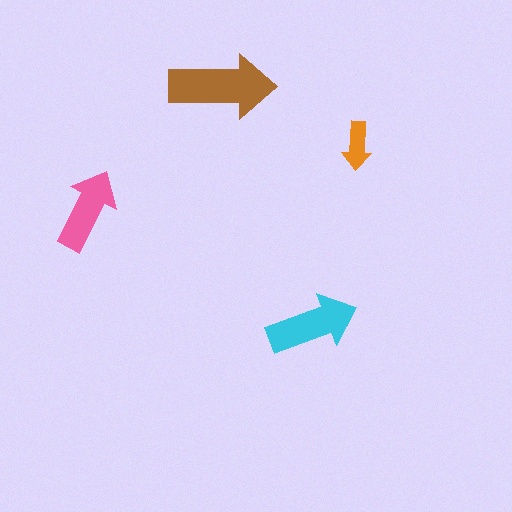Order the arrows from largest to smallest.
the brown one, the cyan one, the pink one, the orange one.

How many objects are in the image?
There are 4 objects in the image.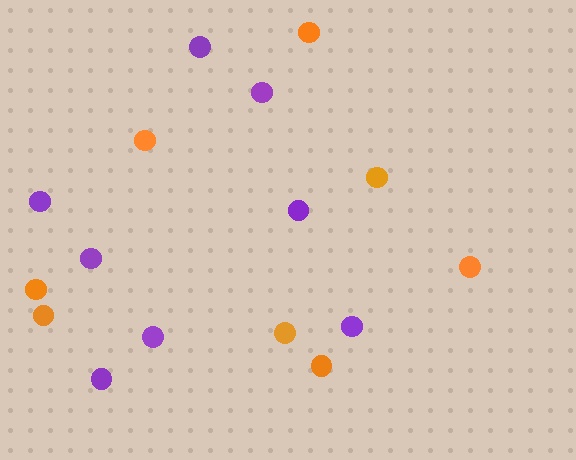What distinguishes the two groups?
There are 2 groups: one group of purple circles (8) and one group of orange circles (8).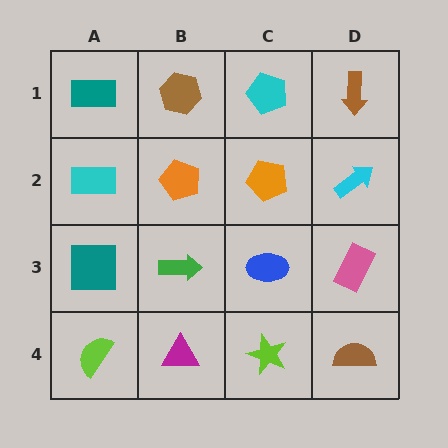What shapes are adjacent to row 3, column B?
An orange pentagon (row 2, column B), a magenta triangle (row 4, column B), a teal square (row 3, column A), a blue ellipse (row 3, column C).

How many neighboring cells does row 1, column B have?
3.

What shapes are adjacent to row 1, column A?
A cyan rectangle (row 2, column A), a brown hexagon (row 1, column B).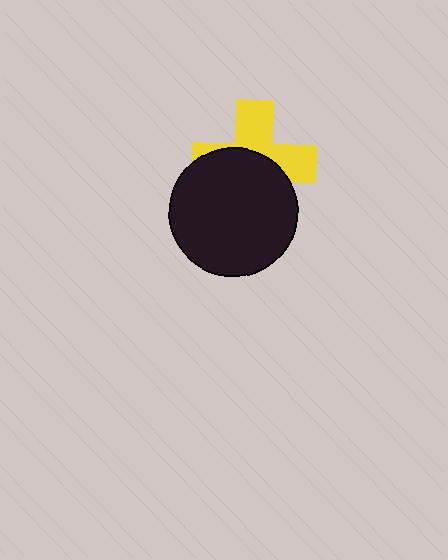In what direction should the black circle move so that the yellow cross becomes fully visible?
The black circle should move down. That is the shortest direction to clear the overlap and leave the yellow cross fully visible.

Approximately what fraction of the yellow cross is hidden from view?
Roughly 53% of the yellow cross is hidden behind the black circle.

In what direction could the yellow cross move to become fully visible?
The yellow cross could move up. That would shift it out from behind the black circle entirely.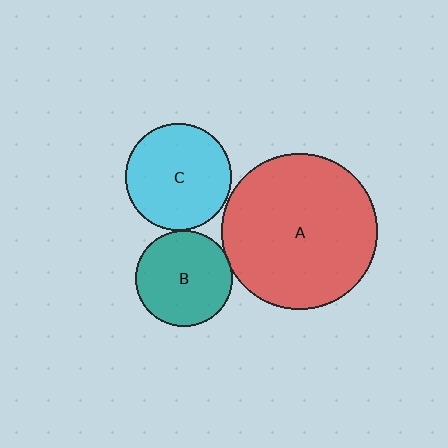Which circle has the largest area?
Circle A (red).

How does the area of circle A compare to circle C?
Approximately 2.1 times.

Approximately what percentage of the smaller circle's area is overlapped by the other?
Approximately 5%.